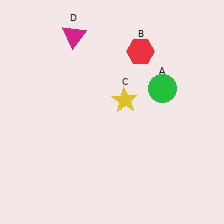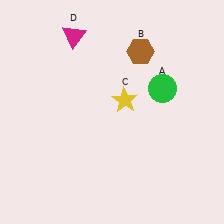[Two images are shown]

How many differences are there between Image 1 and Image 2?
There is 1 difference between the two images.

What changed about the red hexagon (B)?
In Image 1, B is red. In Image 2, it changed to brown.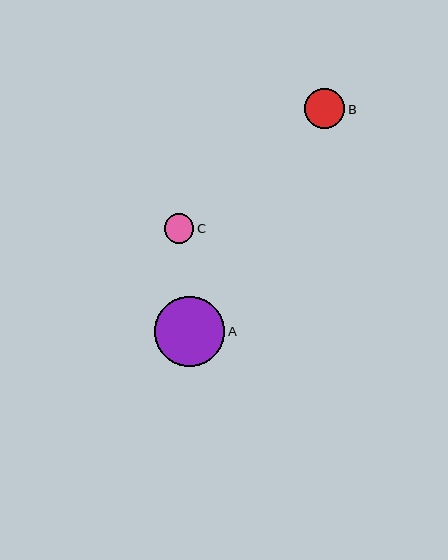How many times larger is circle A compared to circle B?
Circle A is approximately 1.7 times the size of circle B.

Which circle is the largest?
Circle A is the largest with a size of approximately 70 pixels.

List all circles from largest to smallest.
From largest to smallest: A, B, C.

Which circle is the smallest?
Circle C is the smallest with a size of approximately 30 pixels.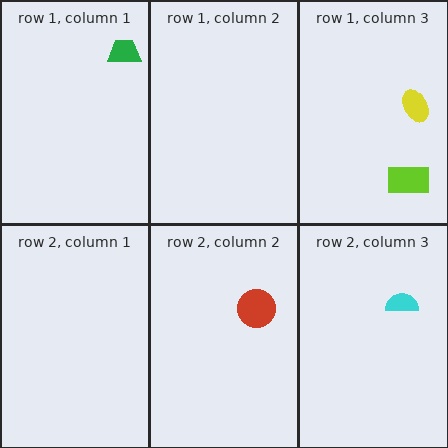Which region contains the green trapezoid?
The row 1, column 1 region.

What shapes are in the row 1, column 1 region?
The green trapezoid.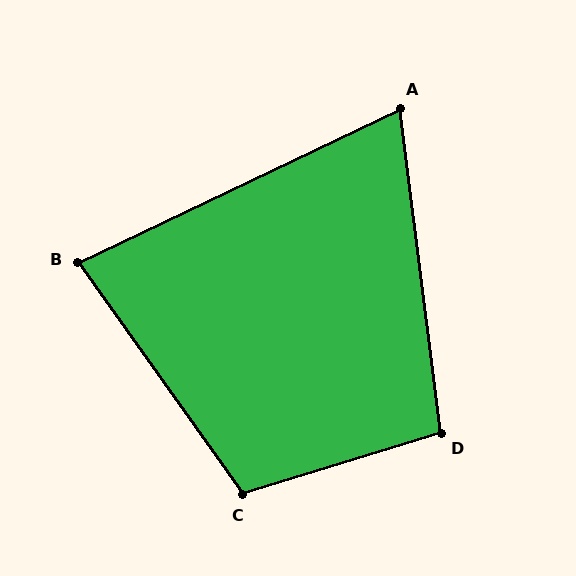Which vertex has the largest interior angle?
C, at approximately 108 degrees.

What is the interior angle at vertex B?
Approximately 80 degrees (acute).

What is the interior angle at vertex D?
Approximately 100 degrees (obtuse).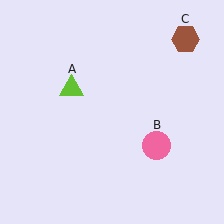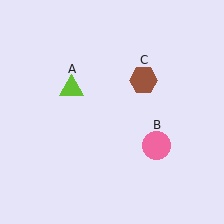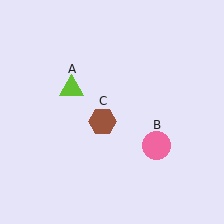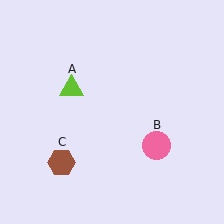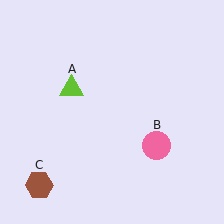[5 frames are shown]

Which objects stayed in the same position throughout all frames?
Lime triangle (object A) and pink circle (object B) remained stationary.